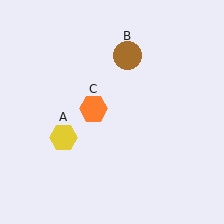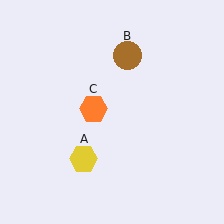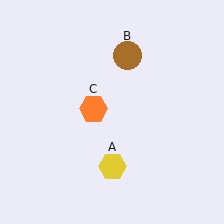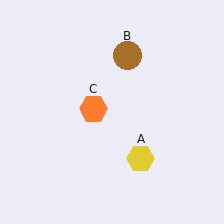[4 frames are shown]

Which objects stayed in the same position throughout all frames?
Brown circle (object B) and orange hexagon (object C) remained stationary.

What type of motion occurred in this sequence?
The yellow hexagon (object A) rotated counterclockwise around the center of the scene.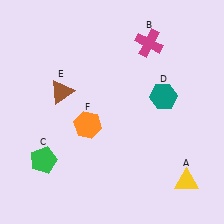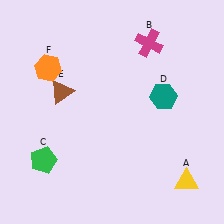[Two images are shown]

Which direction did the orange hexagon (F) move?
The orange hexagon (F) moved up.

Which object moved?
The orange hexagon (F) moved up.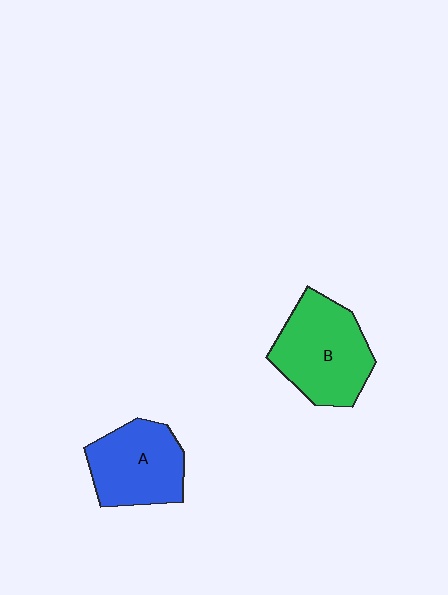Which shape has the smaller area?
Shape A (blue).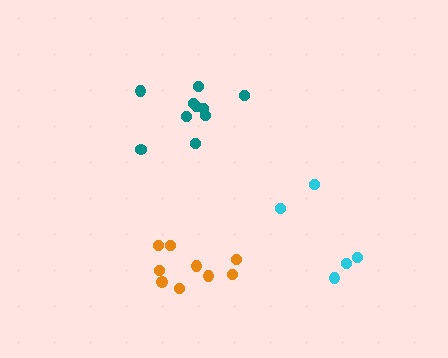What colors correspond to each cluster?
The clusters are colored: cyan, teal, orange.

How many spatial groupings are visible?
There are 3 spatial groupings.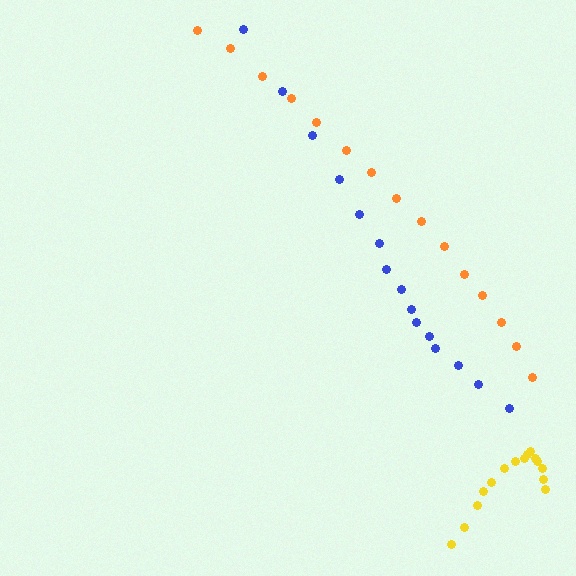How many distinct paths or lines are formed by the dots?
There are 3 distinct paths.